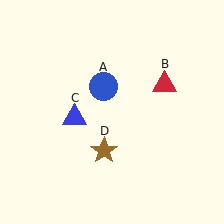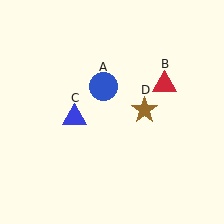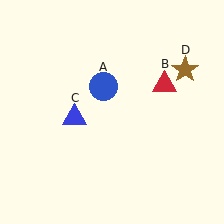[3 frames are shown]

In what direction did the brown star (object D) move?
The brown star (object D) moved up and to the right.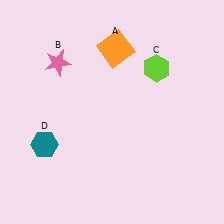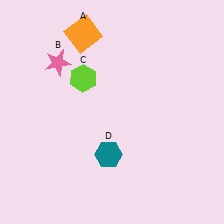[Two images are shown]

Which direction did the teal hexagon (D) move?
The teal hexagon (D) moved right.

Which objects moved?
The objects that moved are: the orange square (A), the lime hexagon (C), the teal hexagon (D).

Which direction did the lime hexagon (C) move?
The lime hexagon (C) moved left.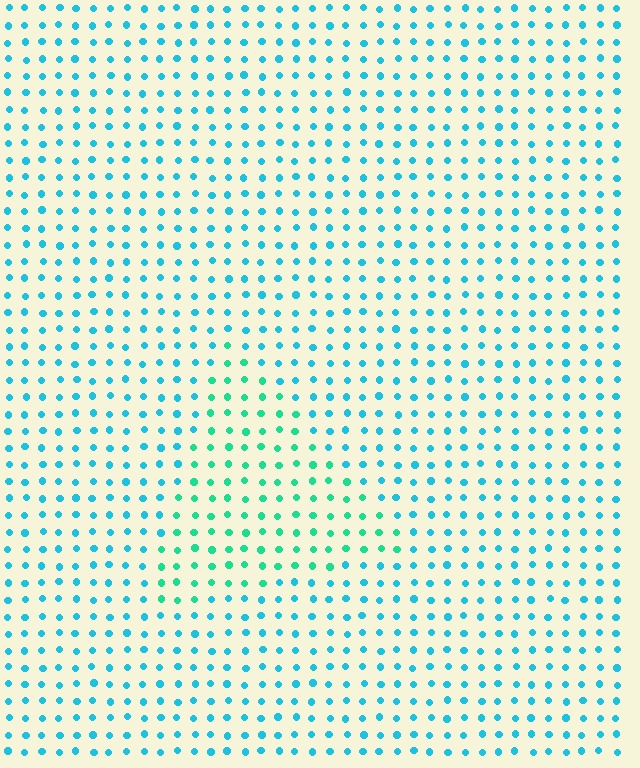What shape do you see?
I see a triangle.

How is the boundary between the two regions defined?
The boundary is defined purely by a slight shift in hue (about 33 degrees). Spacing, size, and orientation are identical on both sides.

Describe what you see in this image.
The image is filled with small cyan elements in a uniform arrangement. A triangle-shaped region is visible where the elements are tinted to a slightly different hue, forming a subtle color boundary.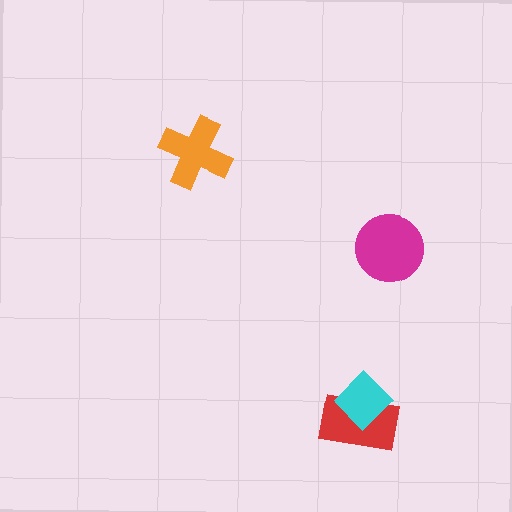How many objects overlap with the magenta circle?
0 objects overlap with the magenta circle.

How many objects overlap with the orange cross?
0 objects overlap with the orange cross.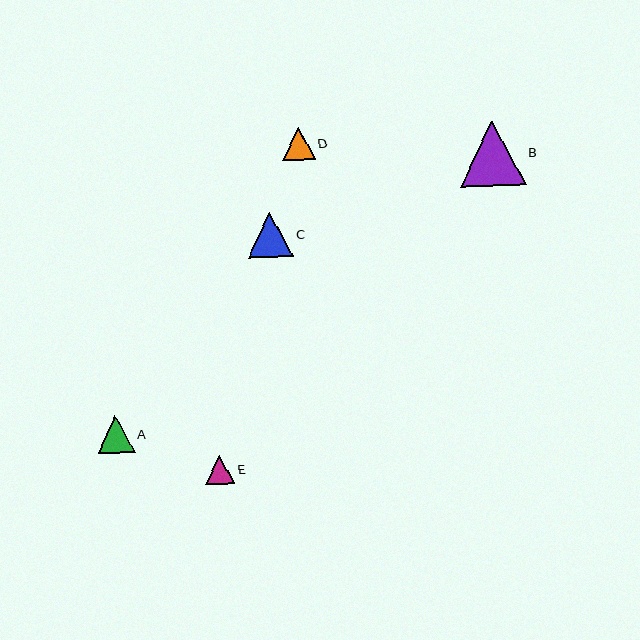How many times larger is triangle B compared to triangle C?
Triangle B is approximately 1.5 times the size of triangle C.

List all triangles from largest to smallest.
From largest to smallest: B, C, A, D, E.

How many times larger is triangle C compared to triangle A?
Triangle C is approximately 1.2 times the size of triangle A.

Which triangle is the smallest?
Triangle E is the smallest with a size of approximately 29 pixels.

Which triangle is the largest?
Triangle B is the largest with a size of approximately 66 pixels.